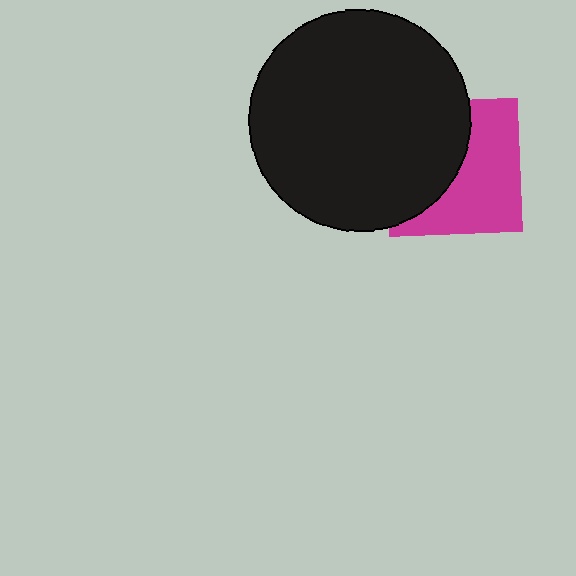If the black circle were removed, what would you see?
You would see the complete magenta square.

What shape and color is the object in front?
The object in front is a black circle.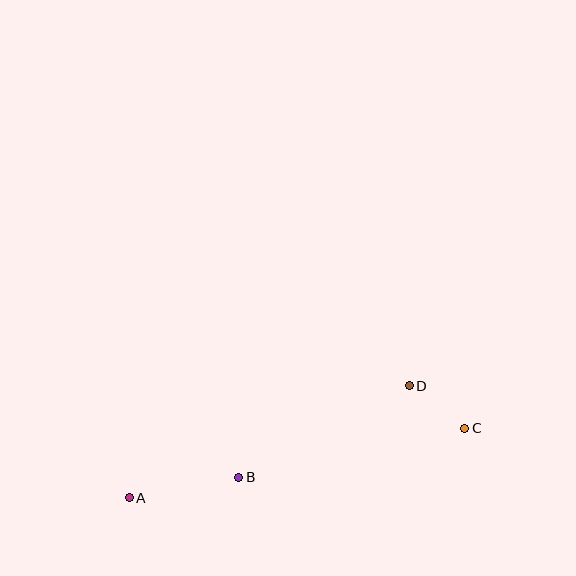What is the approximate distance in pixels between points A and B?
The distance between A and B is approximately 111 pixels.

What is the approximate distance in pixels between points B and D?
The distance between B and D is approximately 194 pixels.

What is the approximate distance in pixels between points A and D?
The distance between A and D is approximately 301 pixels.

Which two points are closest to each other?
Points C and D are closest to each other.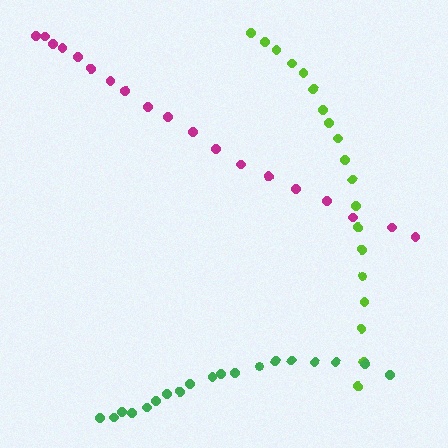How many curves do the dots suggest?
There are 3 distinct paths.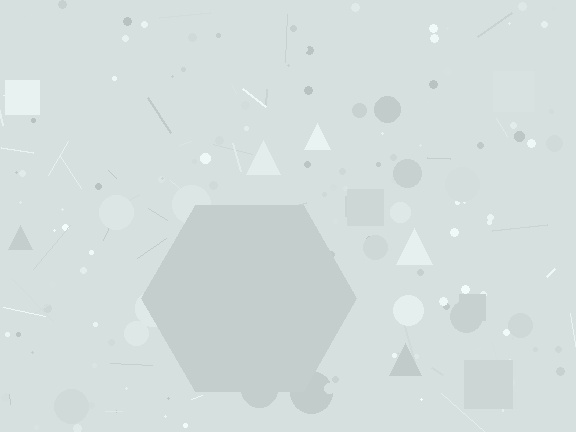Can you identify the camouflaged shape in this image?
The camouflaged shape is a hexagon.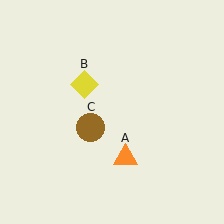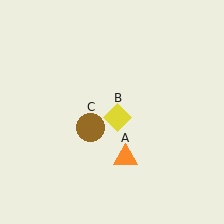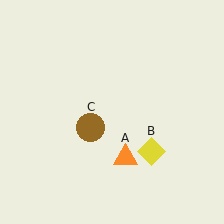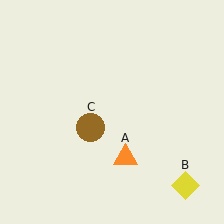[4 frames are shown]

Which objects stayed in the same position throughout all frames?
Orange triangle (object A) and brown circle (object C) remained stationary.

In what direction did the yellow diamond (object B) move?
The yellow diamond (object B) moved down and to the right.